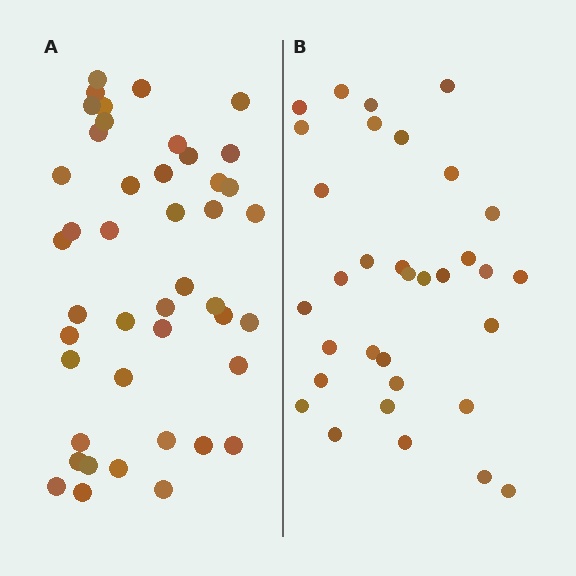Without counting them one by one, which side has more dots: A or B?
Region A (the left region) has more dots.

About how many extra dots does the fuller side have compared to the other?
Region A has roughly 12 or so more dots than region B.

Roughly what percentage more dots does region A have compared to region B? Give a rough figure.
About 35% more.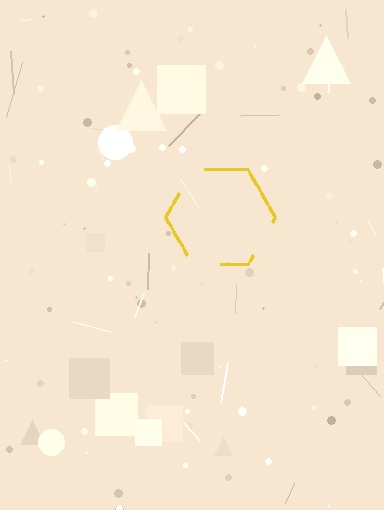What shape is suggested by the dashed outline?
The dashed outline suggests a hexagon.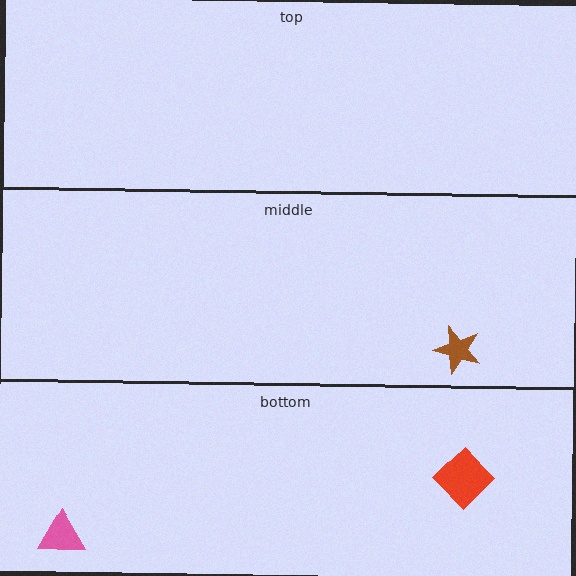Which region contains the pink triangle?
The bottom region.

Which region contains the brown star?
The middle region.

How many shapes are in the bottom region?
2.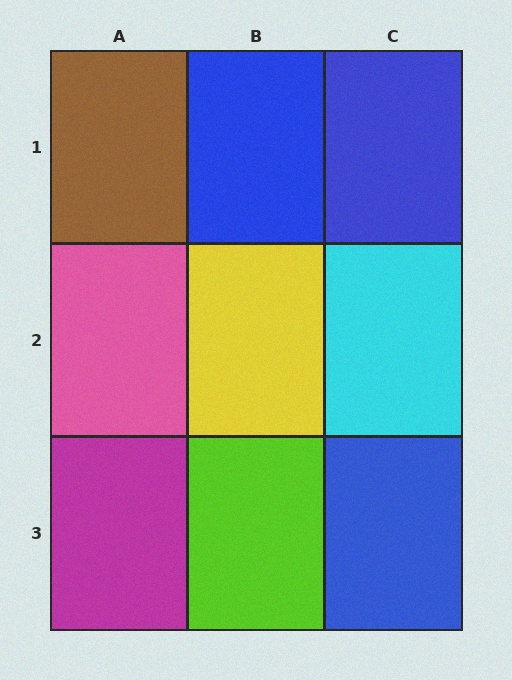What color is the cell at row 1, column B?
Blue.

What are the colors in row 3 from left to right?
Magenta, lime, blue.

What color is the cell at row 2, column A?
Pink.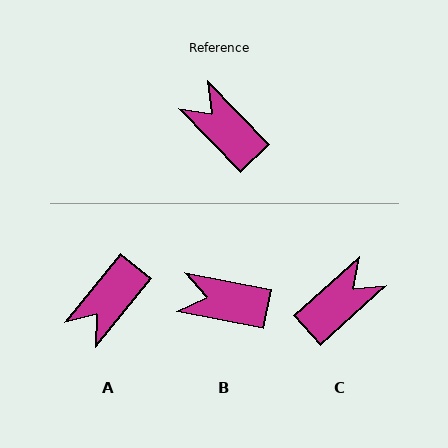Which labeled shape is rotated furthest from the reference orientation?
A, about 97 degrees away.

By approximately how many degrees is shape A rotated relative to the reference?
Approximately 97 degrees counter-clockwise.